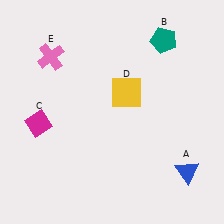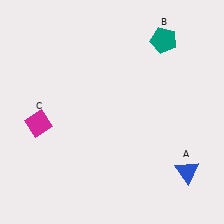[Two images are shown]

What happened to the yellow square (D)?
The yellow square (D) was removed in Image 2. It was in the top-right area of Image 1.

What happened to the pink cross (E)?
The pink cross (E) was removed in Image 2. It was in the top-left area of Image 1.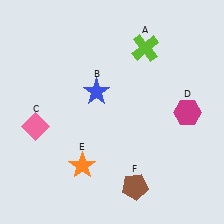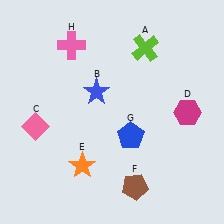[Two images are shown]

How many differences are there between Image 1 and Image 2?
There are 2 differences between the two images.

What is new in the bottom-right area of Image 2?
A blue pentagon (G) was added in the bottom-right area of Image 2.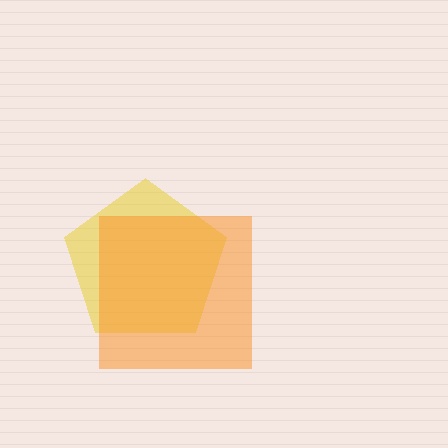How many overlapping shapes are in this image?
There are 2 overlapping shapes in the image.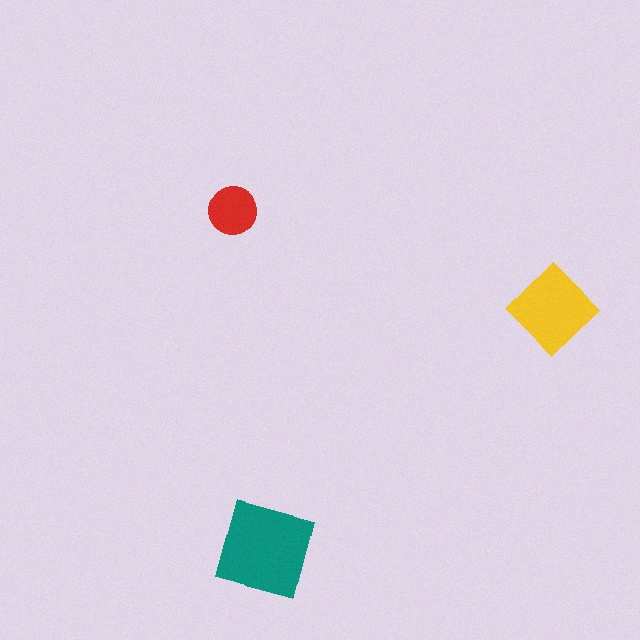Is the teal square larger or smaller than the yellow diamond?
Larger.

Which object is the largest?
The teal square.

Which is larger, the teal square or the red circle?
The teal square.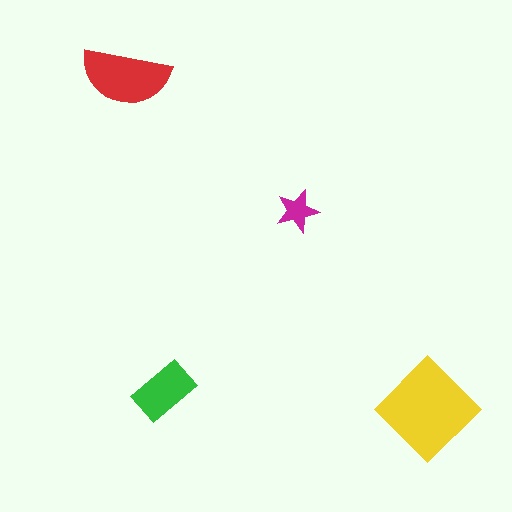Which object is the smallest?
The magenta star.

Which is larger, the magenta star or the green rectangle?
The green rectangle.